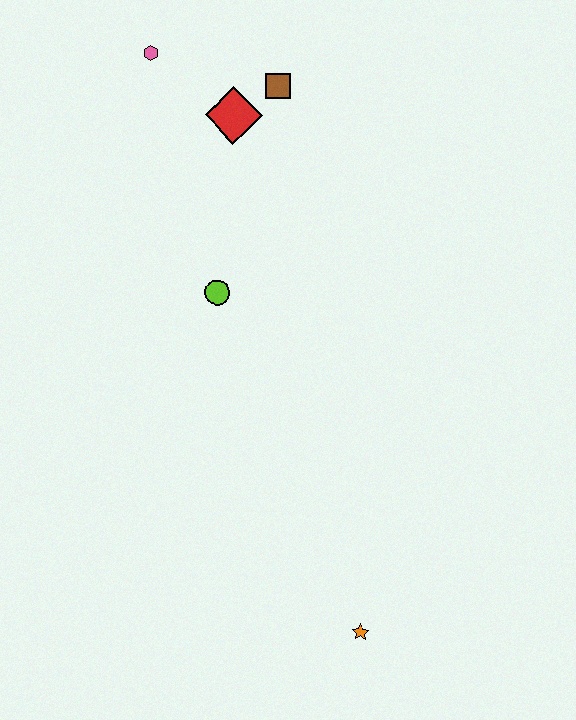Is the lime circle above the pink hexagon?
No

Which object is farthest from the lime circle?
The orange star is farthest from the lime circle.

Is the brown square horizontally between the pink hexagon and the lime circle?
No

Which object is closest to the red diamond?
The brown square is closest to the red diamond.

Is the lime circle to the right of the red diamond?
No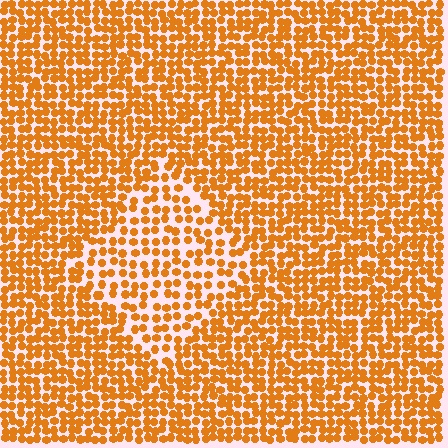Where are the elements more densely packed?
The elements are more densely packed outside the diamond boundary.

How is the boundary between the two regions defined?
The boundary is defined by a change in element density (approximately 1.7x ratio). All elements are the same color, size, and shape.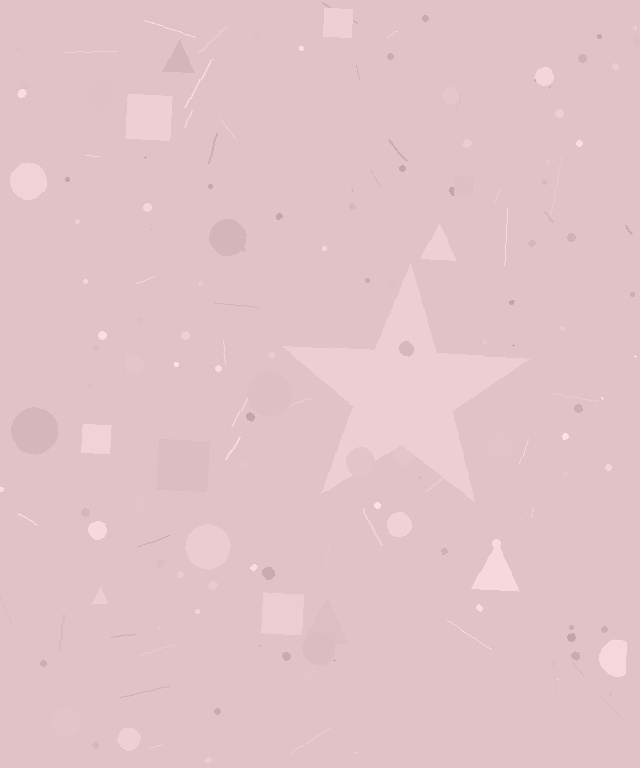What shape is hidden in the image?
A star is hidden in the image.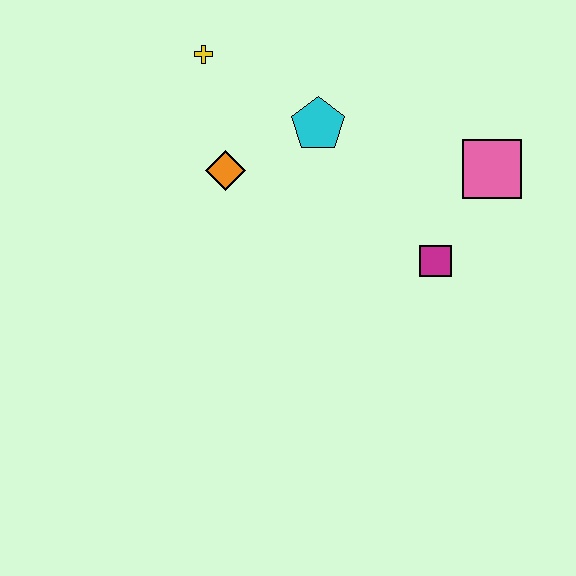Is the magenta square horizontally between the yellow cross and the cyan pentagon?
No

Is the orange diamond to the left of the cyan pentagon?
Yes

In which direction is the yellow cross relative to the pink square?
The yellow cross is to the left of the pink square.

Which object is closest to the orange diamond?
The cyan pentagon is closest to the orange diamond.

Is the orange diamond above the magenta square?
Yes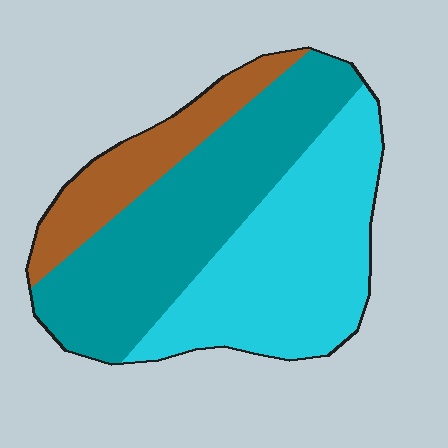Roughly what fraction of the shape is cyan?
Cyan takes up about two fifths (2/5) of the shape.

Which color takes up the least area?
Brown, at roughly 15%.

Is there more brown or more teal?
Teal.